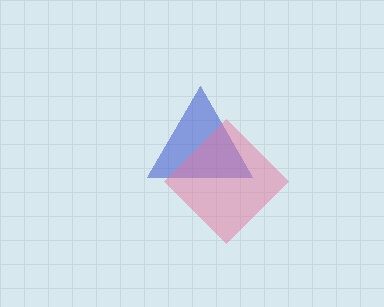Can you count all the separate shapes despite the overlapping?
Yes, there are 2 separate shapes.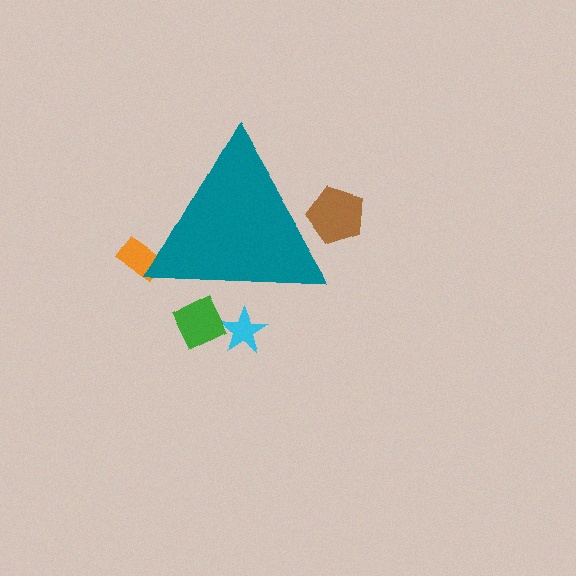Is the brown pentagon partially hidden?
Yes, the brown pentagon is partially hidden behind the teal triangle.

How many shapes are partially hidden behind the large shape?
4 shapes are partially hidden.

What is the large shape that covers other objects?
A teal triangle.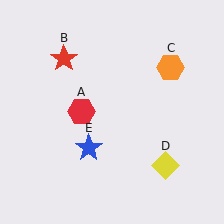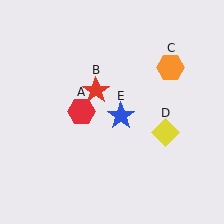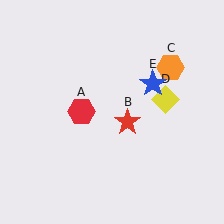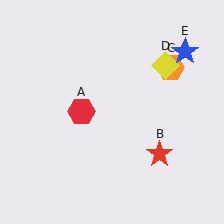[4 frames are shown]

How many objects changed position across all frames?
3 objects changed position: red star (object B), yellow diamond (object D), blue star (object E).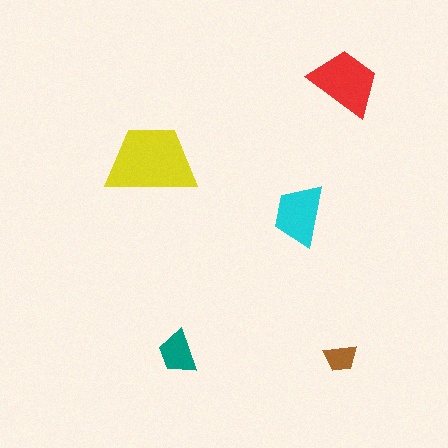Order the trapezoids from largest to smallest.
the yellow one, the red one, the cyan one, the teal one, the brown one.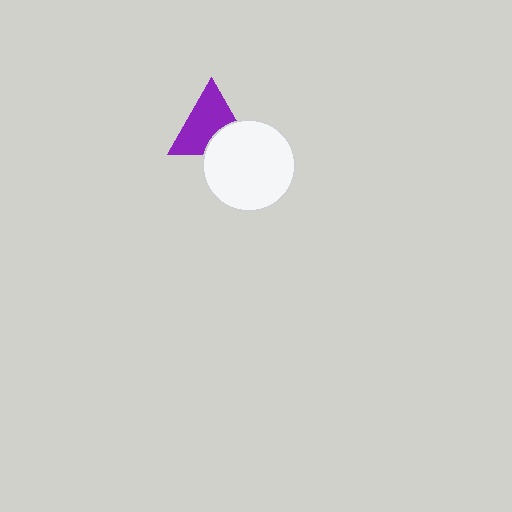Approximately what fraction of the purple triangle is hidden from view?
Roughly 32% of the purple triangle is hidden behind the white circle.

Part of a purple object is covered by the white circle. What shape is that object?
It is a triangle.